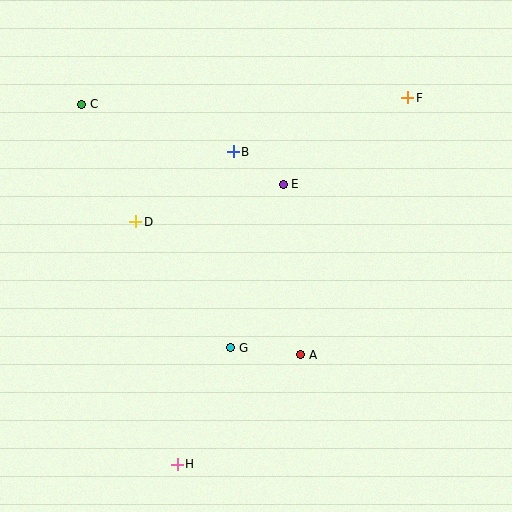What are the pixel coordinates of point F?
Point F is at (408, 98).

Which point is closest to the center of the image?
Point E at (283, 185) is closest to the center.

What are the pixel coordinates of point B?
Point B is at (233, 152).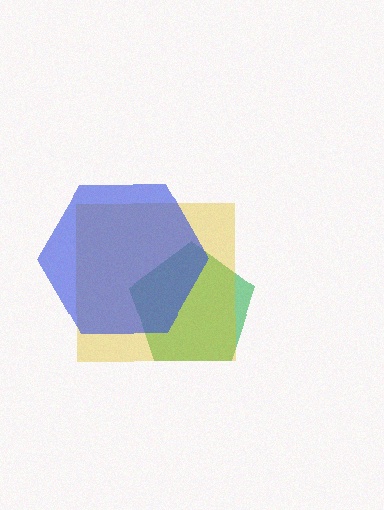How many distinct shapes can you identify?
There are 3 distinct shapes: a green pentagon, a yellow square, a blue hexagon.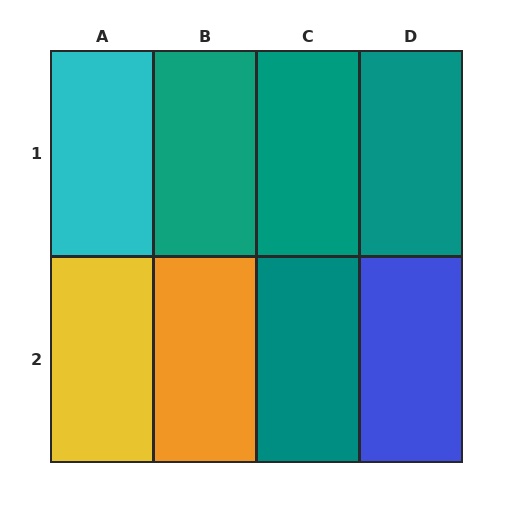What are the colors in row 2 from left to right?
Yellow, orange, teal, blue.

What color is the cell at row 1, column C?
Teal.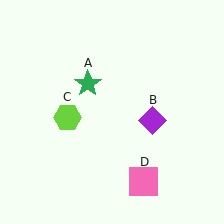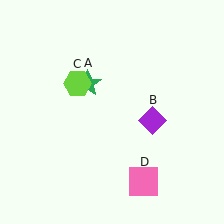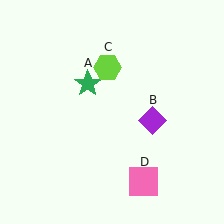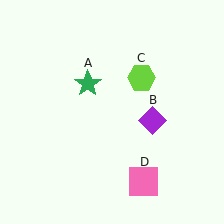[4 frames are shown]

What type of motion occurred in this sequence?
The lime hexagon (object C) rotated clockwise around the center of the scene.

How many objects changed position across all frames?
1 object changed position: lime hexagon (object C).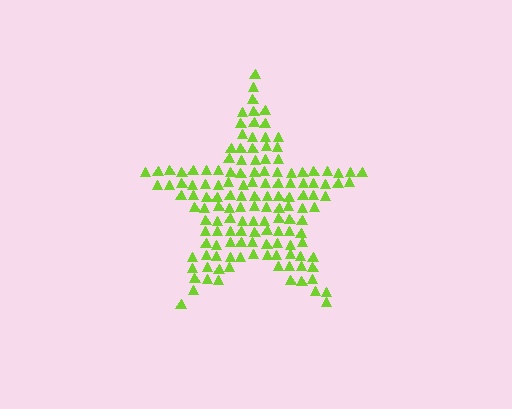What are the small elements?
The small elements are triangles.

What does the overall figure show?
The overall figure shows a star.